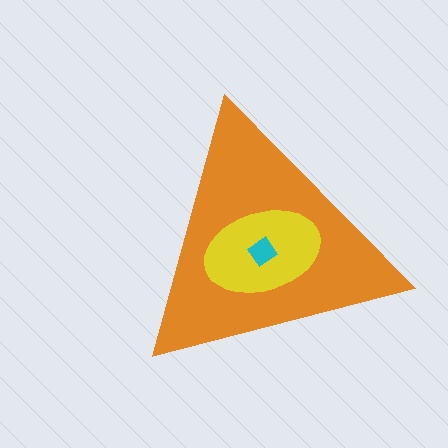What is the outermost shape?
The orange triangle.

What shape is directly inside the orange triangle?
The yellow ellipse.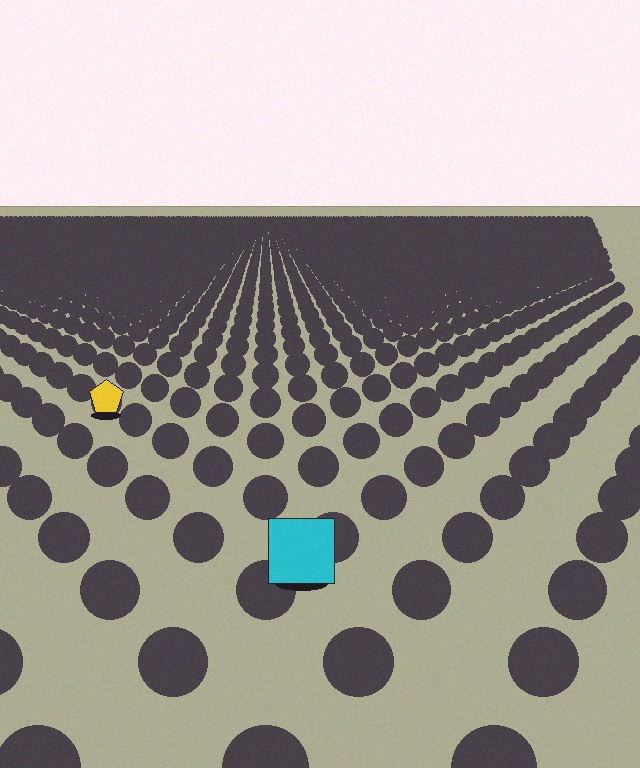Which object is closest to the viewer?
The cyan square is closest. The texture marks near it are larger and more spread out.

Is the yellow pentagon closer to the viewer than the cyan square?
No. The cyan square is closer — you can tell from the texture gradient: the ground texture is coarser near it.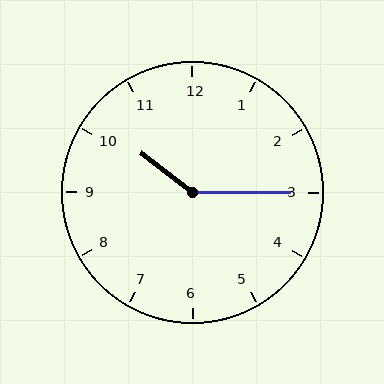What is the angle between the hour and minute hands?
Approximately 142 degrees.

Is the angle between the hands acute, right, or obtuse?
It is obtuse.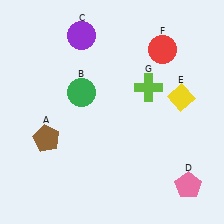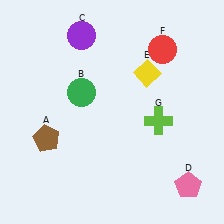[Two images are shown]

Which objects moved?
The objects that moved are: the yellow diamond (E), the lime cross (G).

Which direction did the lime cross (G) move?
The lime cross (G) moved down.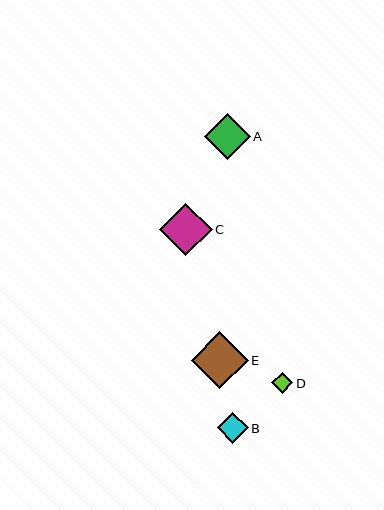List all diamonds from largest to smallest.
From largest to smallest: E, C, A, B, D.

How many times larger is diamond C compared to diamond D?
Diamond C is approximately 2.5 times the size of diamond D.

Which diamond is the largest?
Diamond E is the largest with a size of approximately 57 pixels.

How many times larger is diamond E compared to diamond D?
Diamond E is approximately 2.7 times the size of diamond D.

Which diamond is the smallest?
Diamond D is the smallest with a size of approximately 21 pixels.